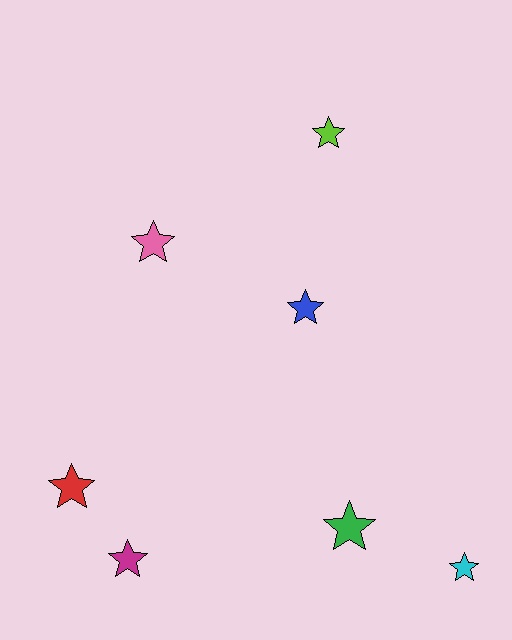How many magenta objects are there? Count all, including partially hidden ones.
There is 1 magenta object.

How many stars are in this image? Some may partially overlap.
There are 7 stars.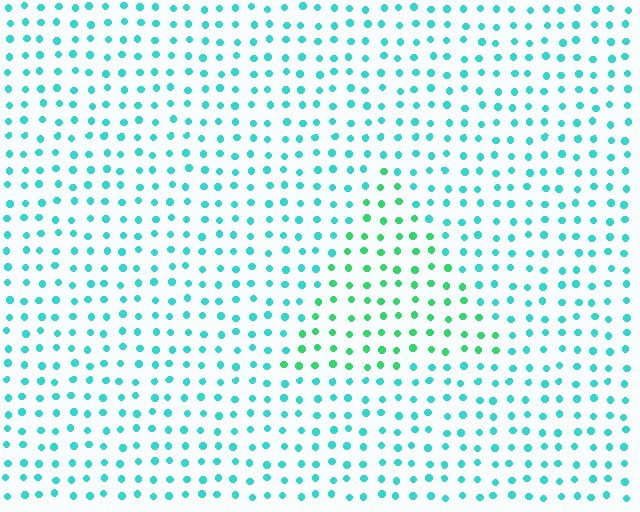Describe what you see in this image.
The image is filled with small cyan elements in a uniform arrangement. A triangle-shaped region is visible where the elements are tinted to a slightly different hue, forming a subtle color boundary.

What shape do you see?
I see a triangle.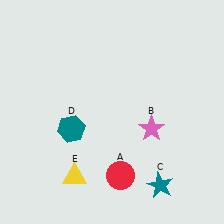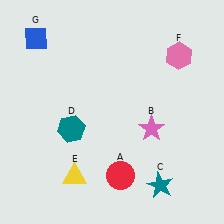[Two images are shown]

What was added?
A pink hexagon (F), a blue diamond (G) were added in Image 2.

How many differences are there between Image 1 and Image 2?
There are 2 differences between the two images.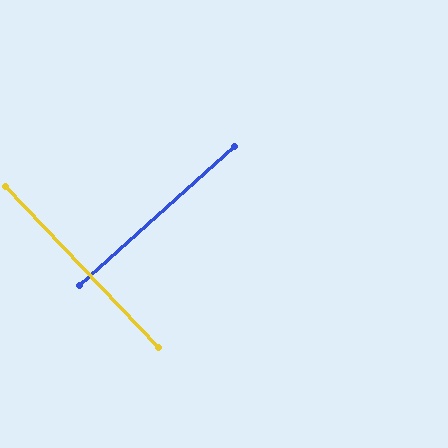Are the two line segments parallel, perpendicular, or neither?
Perpendicular — they meet at approximately 88°.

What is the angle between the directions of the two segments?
Approximately 88 degrees.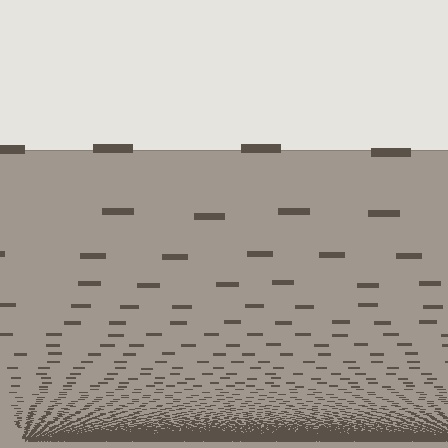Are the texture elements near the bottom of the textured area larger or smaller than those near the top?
Smaller. The gradient is inverted — elements near the bottom are smaller and denser.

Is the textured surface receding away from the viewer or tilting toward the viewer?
The surface appears to tilt toward the viewer. Texture elements get larger and sparser toward the top.